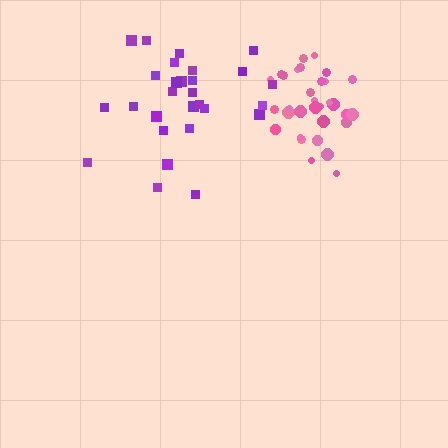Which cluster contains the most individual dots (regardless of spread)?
Pink (32).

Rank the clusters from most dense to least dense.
pink, purple.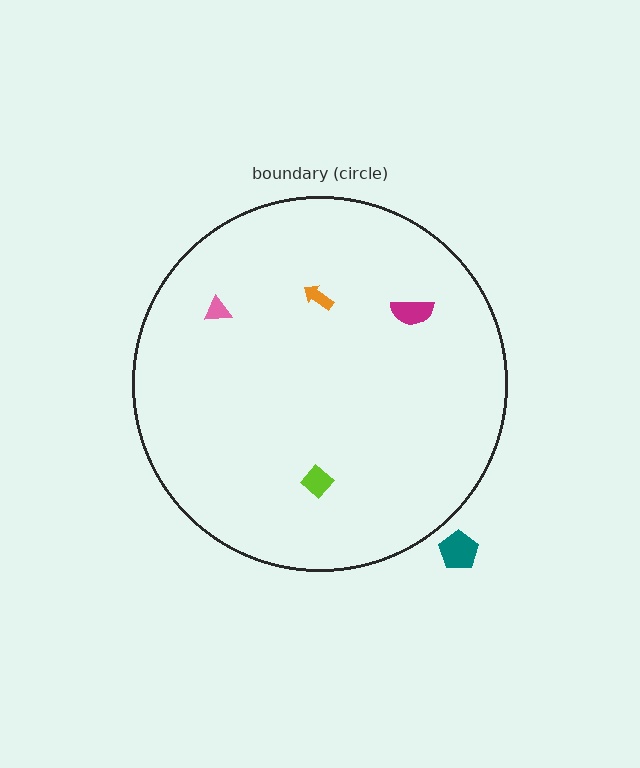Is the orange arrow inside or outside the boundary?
Inside.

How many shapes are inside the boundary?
4 inside, 1 outside.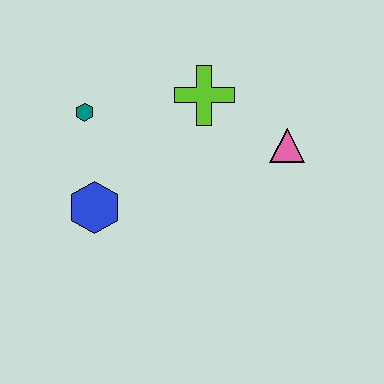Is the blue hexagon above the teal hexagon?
No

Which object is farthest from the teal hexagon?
The pink triangle is farthest from the teal hexagon.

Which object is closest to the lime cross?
The pink triangle is closest to the lime cross.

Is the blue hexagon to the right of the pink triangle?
No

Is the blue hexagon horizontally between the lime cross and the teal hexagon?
Yes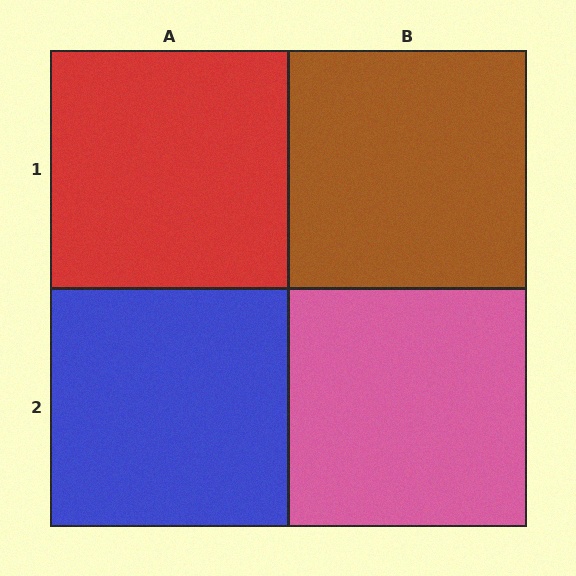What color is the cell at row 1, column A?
Red.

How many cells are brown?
1 cell is brown.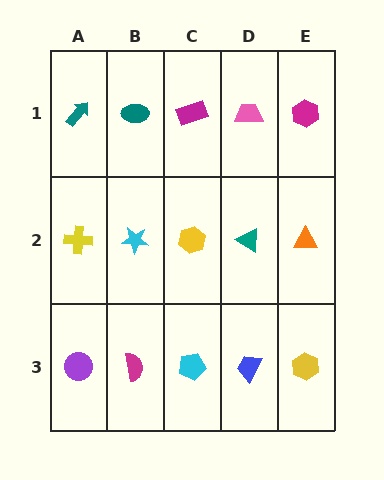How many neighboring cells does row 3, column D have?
3.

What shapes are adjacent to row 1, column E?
An orange triangle (row 2, column E), a pink trapezoid (row 1, column D).